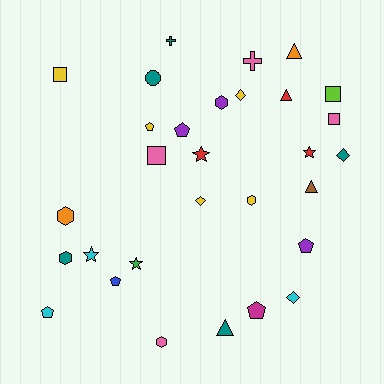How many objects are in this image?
There are 30 objects.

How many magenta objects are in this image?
There is 1 magenta object.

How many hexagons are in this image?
There are 5 hexagons.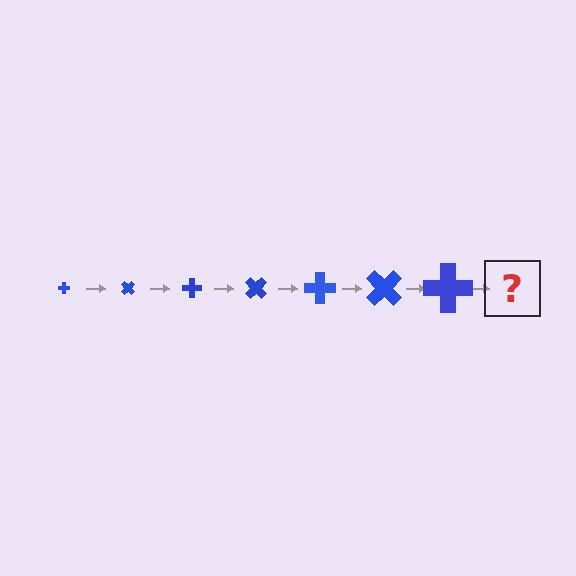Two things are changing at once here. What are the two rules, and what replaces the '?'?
The two rules are that the cross grows larger each step and it rotates 45 degrees each step. The '?' should be a cross, larger than the previous one and rotated 315 degrees from the start.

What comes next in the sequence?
The next element should be a cross, larger than the previous one and rotated 315 degrees from the start.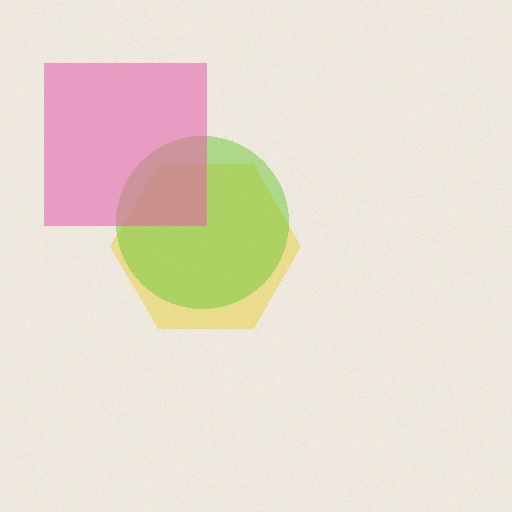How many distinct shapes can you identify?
There are 3 distinct shapes: a yellow hexagon, a lime circle, a pink square.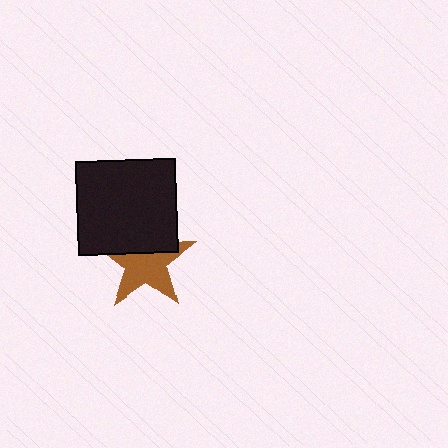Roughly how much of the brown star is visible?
About half of it is visible (roughly 61%).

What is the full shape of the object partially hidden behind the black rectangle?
The partially hidden object is a brown star.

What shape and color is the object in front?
The object in front is a black rectangle.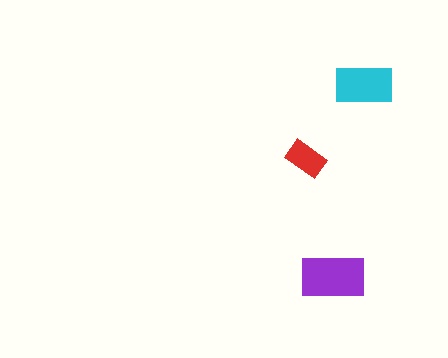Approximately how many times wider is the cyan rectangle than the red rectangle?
About 1.5 times wider.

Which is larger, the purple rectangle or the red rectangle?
The purple one.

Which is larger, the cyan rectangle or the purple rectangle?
The purple one.